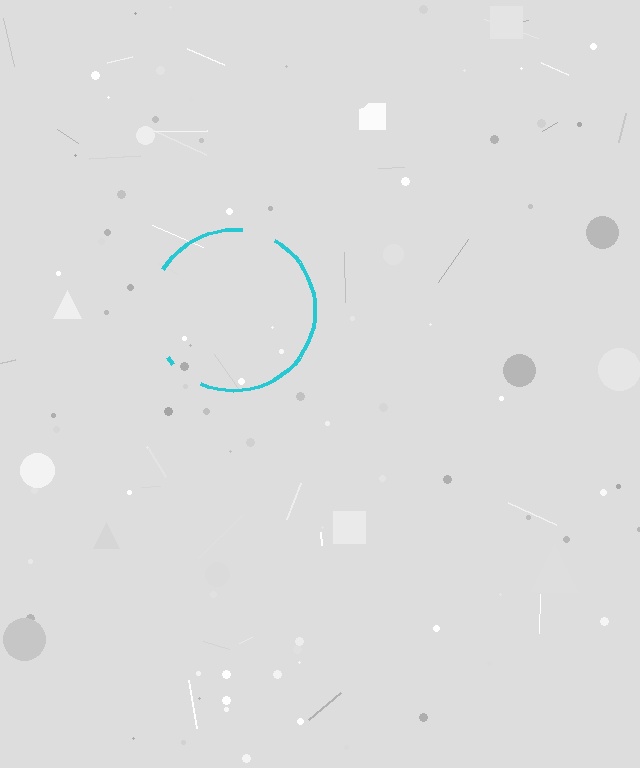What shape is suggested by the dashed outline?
The dashed outline suggests a circle.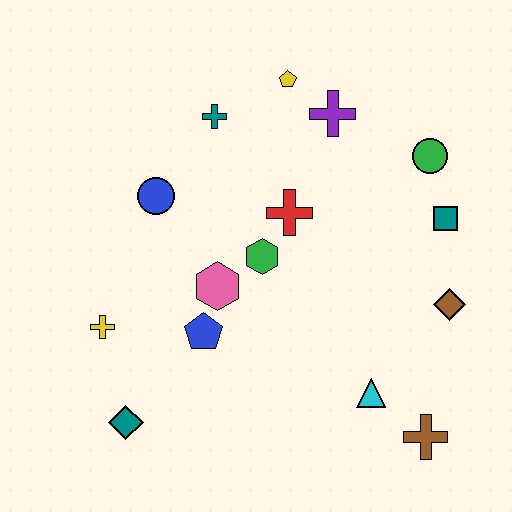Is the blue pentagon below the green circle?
Yes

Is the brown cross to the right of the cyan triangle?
Yes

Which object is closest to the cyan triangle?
The brown cross is closest to the cyan triangle.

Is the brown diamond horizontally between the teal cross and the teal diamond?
No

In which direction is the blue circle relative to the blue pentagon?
The blue circle is above the blue pentagon.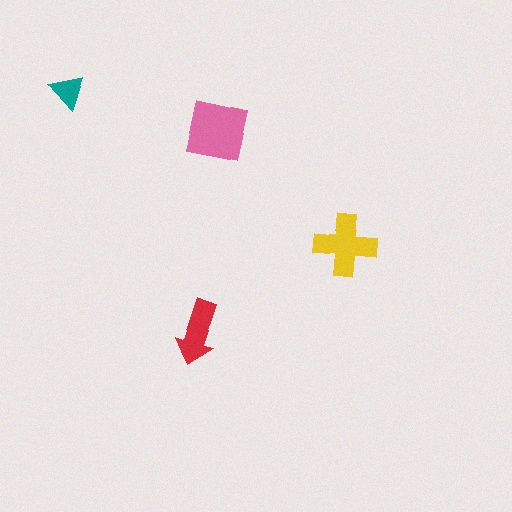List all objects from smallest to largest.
The teal triangle, the red arrow, the yellow cross, the pink square.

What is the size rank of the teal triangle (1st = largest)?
4th.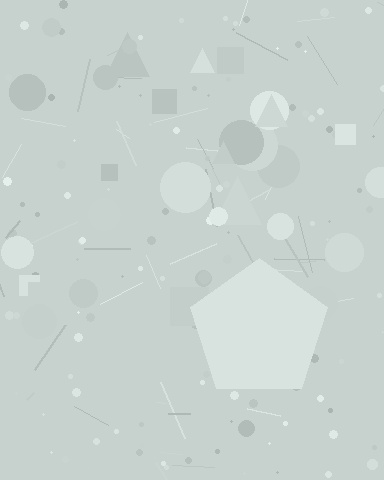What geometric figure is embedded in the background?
A pentagon is embedded in the background.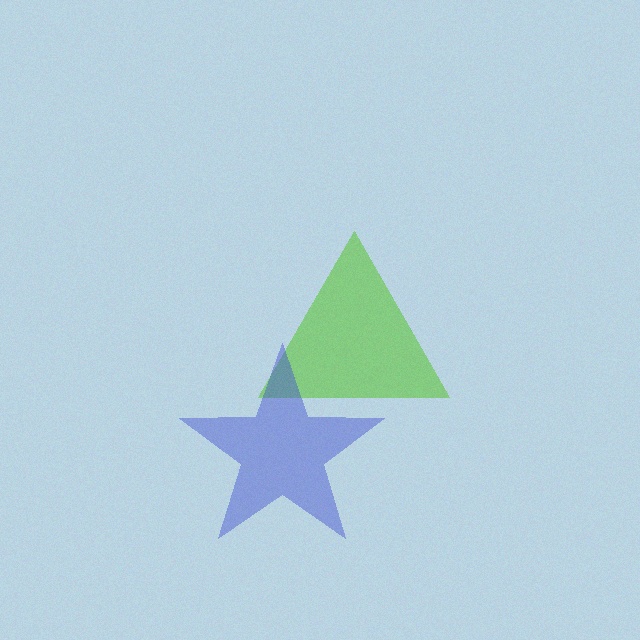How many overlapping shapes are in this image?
There are 2 overlapping shapes in the image.